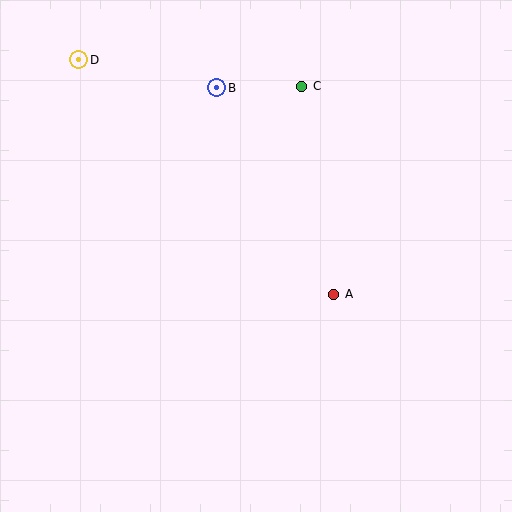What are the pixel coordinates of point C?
Point C is at (302, 86).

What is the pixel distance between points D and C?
The distance between D and C is 225 pixels.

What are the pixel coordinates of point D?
Point D is at (79, 60).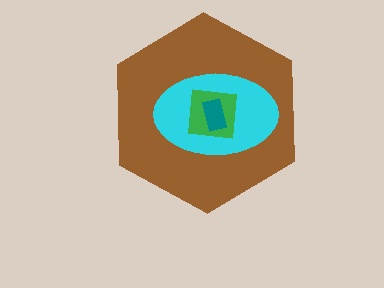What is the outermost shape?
The brown hexagon.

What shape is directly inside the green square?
The teal rectangle.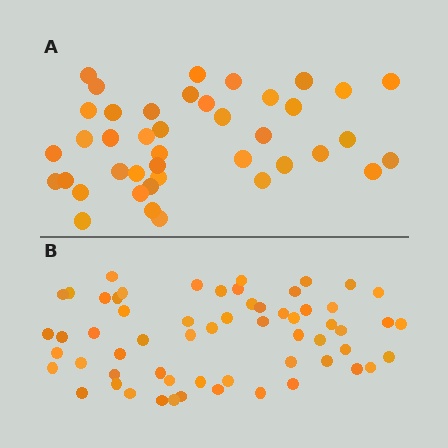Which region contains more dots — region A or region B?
Region B (the bottom region) has more dots.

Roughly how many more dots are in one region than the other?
Region B has approximately 20 more dots than region A.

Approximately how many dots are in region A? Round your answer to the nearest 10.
About 40 dots. (The exact count is 41, which rounds to 40.)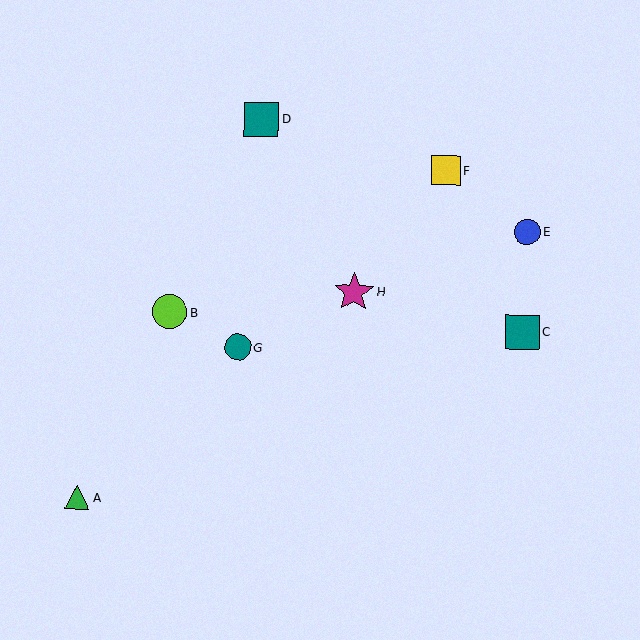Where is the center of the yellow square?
The center of the yellow square is at (446, 170).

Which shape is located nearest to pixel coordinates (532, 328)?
The teal square (labeled C) at (522, 332) is nearest to that location.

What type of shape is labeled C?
Shape C is a teal square.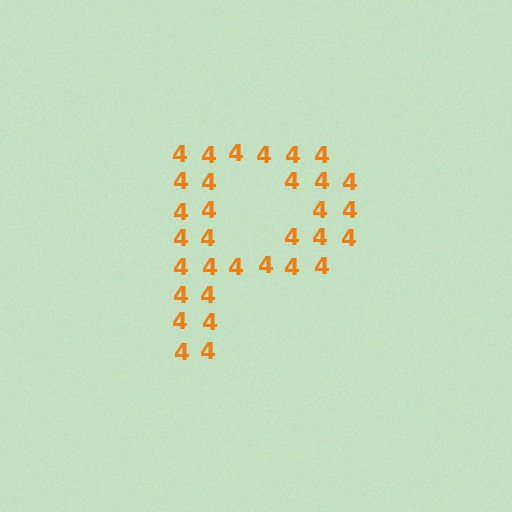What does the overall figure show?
The overall figure shows the letter P.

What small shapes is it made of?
It is made of small digit 4's.